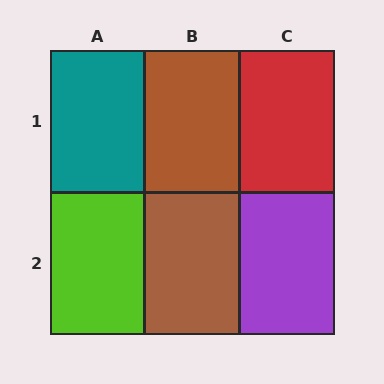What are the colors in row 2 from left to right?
Lime, brown, purple.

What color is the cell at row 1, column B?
Brown.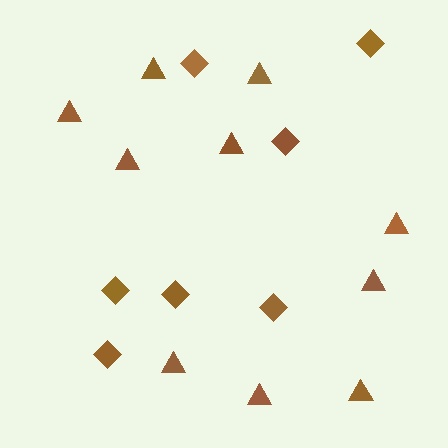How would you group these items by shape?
There are 2 groups: one group of diamonds (7) and one group of triangles (10).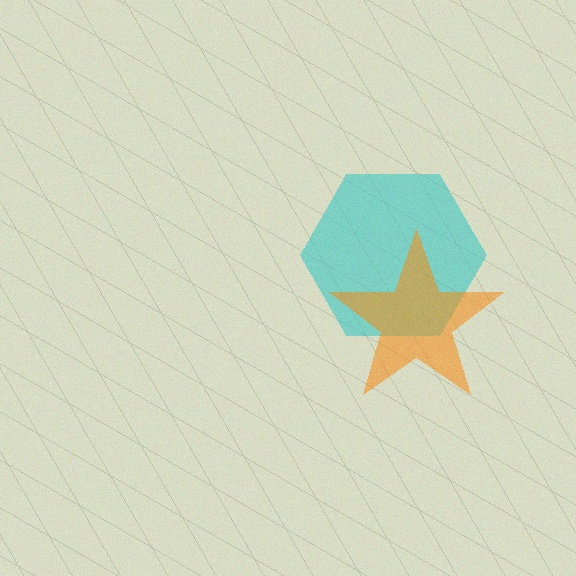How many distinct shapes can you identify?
There are 2 distinct shapes: a cyan hexagon, an orange star.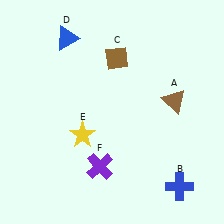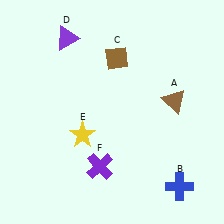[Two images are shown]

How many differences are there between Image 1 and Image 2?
There is 1 difference between the two images.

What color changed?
The triangle (D) changed from blue in Image 1 to purple in Image 2.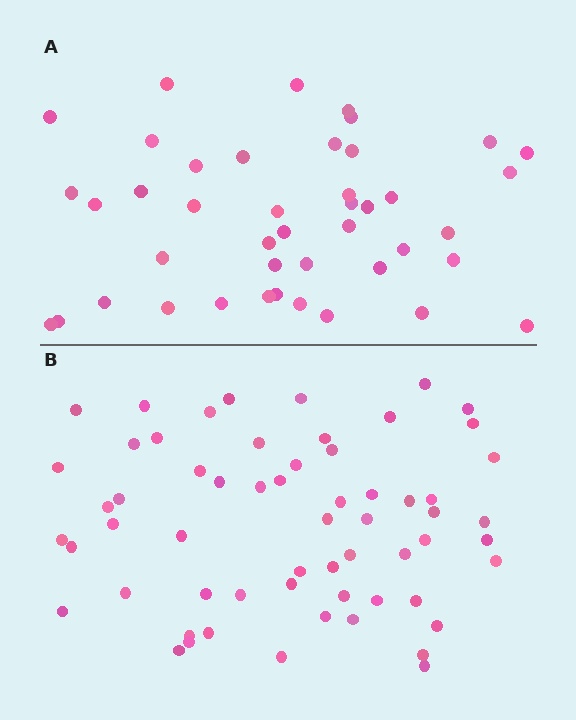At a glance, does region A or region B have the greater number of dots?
Region B (the bottom region) has more dots.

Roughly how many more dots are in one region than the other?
Region B has approximately 15 more dots than region A.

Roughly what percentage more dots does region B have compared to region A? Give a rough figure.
About 40% more.